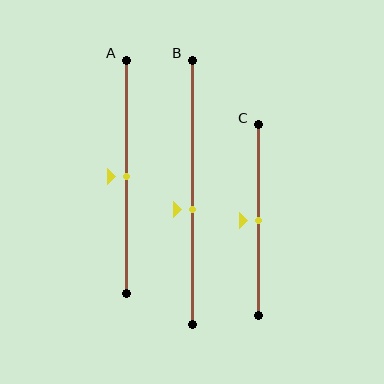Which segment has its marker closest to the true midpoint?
Segment A has its marker closest to the true midpoint.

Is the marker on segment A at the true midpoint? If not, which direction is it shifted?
Yes, the marker on segment A is at the true midpoint.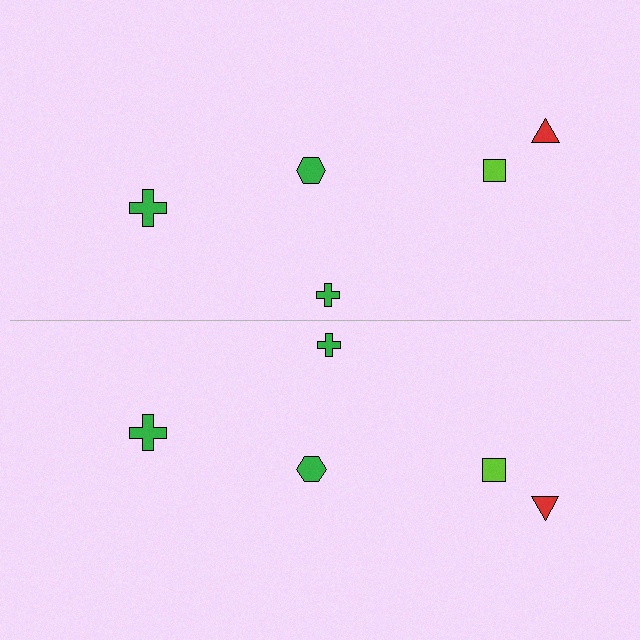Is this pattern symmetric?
Yes, this pattern has bilateral (reflection) symmetry.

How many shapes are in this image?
There are 10 shapes in this image.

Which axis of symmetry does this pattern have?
The pattern has a horizontal axis of symmetry running through the center of the image.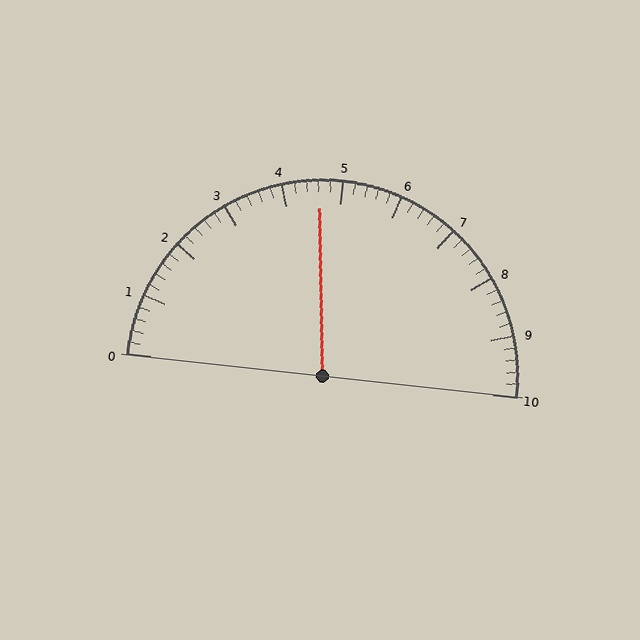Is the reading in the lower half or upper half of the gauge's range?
The reading is in the lower half of the range (0 to 10).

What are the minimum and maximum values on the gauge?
The gauge ranges from 0 to 10.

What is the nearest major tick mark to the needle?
The nearest major tick mark is 5.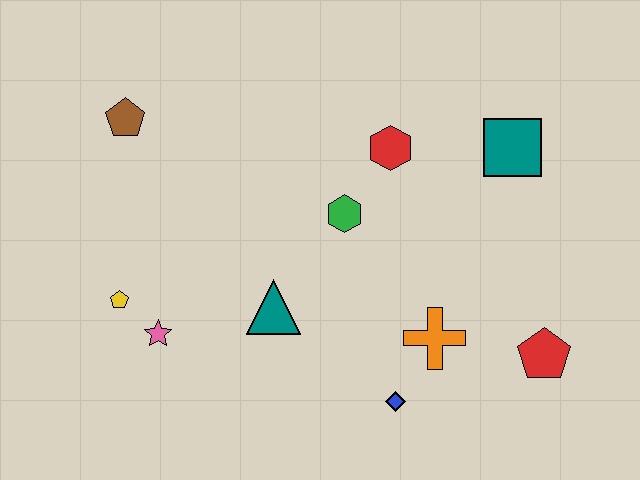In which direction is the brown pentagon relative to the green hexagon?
The brown pentagon is to the left of the green hexagon.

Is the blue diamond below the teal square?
Yes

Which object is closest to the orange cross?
The blue diamond is closest to the orange cross.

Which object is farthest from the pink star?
The teal square is farthest from the pink star.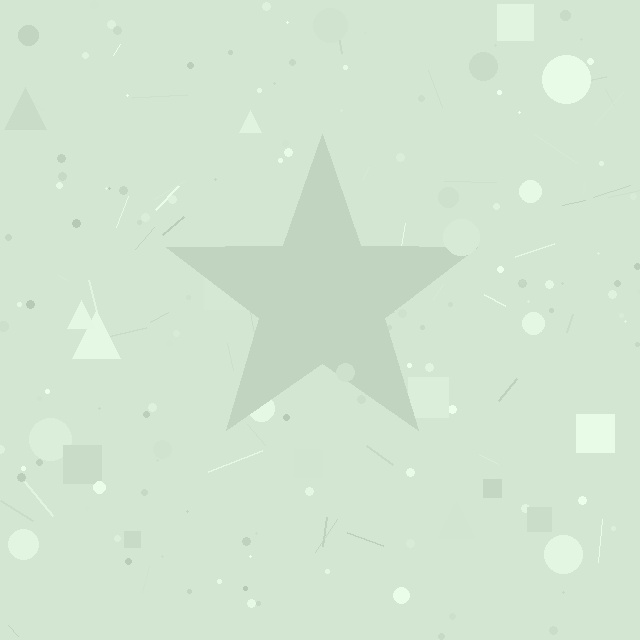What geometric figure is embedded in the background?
A star is embedded in the background.